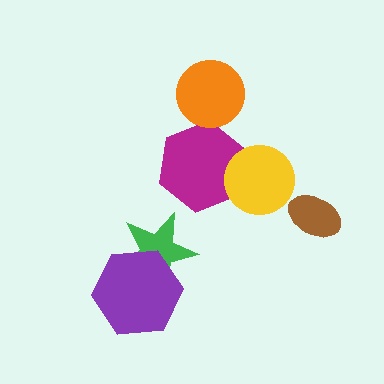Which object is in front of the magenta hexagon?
The yellow circle is in front of the magenta hexagon.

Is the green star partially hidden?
Yes, it is partially covered by another shape.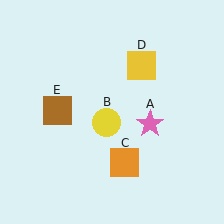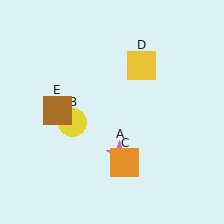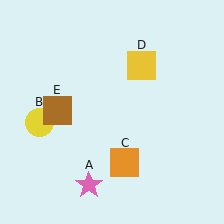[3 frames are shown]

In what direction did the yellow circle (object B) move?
The yellow circle (object B) moved left.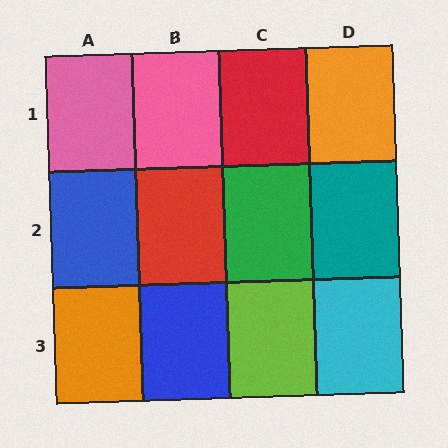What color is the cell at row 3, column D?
Cyan.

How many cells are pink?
2 cells are pink.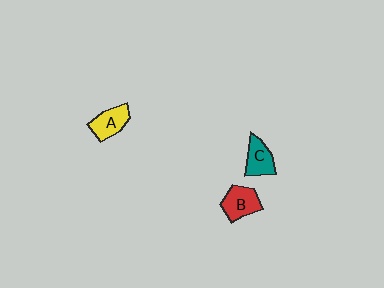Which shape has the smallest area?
Shape C (teal).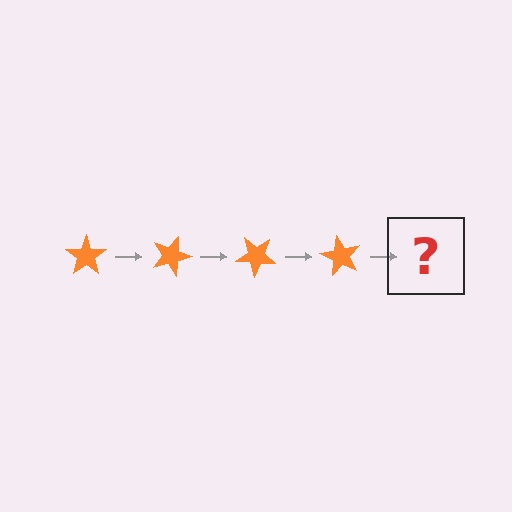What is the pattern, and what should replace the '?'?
The pattern is that the star rotates 20 degrees each step. The '?' should be an orange star rotated 80 degrees.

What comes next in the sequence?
The next element should be an orange star rotated 80 degrees.